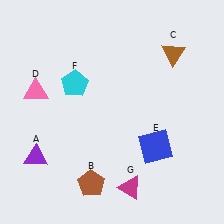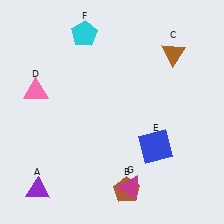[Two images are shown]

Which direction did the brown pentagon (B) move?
The brown pentagon (B) moved right.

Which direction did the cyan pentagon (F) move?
The cyan pentagon (F) moved up.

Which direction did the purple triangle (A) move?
The purple triangle (A) moved down.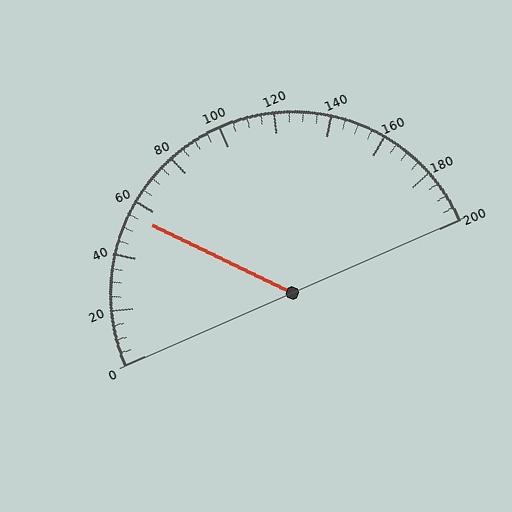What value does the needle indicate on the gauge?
The needle indicates approximately 55.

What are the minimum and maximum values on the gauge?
The gauge ranges from 0 to 200.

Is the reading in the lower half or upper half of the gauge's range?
The reading is in the lower half of the range (0 to 200).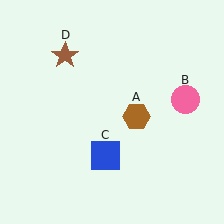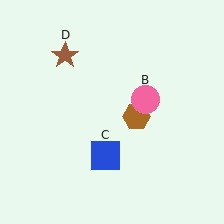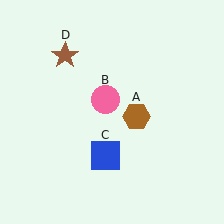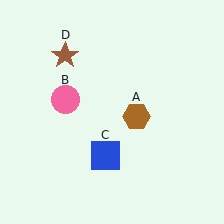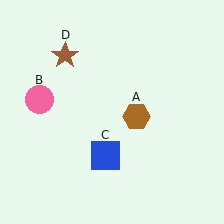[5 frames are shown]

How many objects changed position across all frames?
1 object changed position: pink circle (object B).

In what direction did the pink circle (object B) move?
The pink circle (object B) moved left.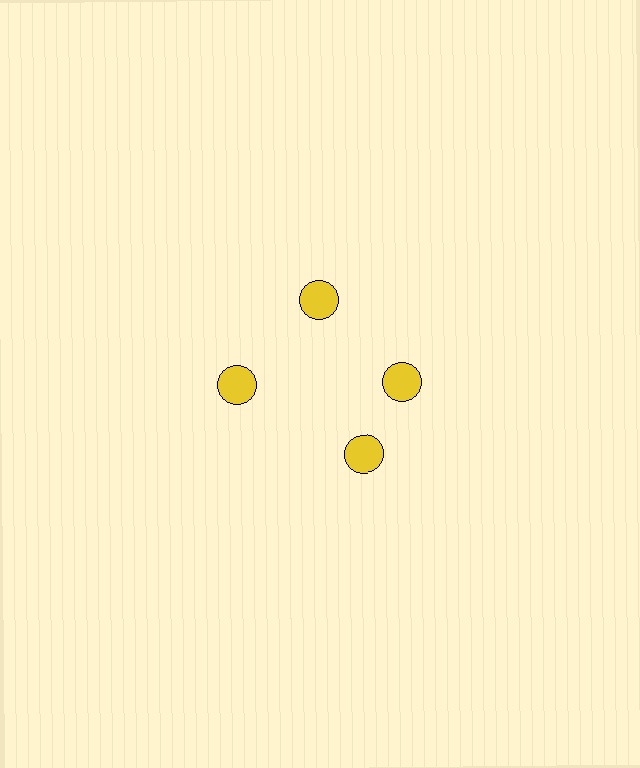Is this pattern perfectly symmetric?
No. The 4 yellow circles are arranged in a ring, but one element near the 6 o'clock position is rotated out of alignment along the ring, breaking the 4-fold rotational symmetry.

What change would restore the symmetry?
The symmetry would be restored by rotating it back into even spacing with its neighbors so that all 4 circles sit at equal angles and equal distance from the center.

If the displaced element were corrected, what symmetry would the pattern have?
It would have 4-fold rotational symmetry — the pattern would map onto itself every 90 degrees.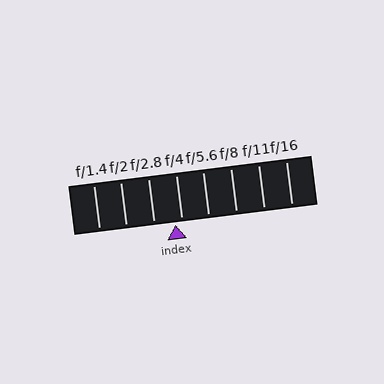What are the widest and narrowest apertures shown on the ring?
The widest aperture shown is f/1.4 and the narrowest is f/16.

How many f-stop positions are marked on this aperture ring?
There are 8 f-stop positions marked.